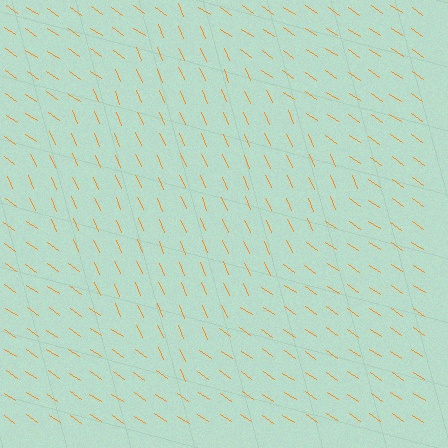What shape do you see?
I see a diamond.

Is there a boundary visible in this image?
Yes, there is a texture boundary formed by a change in line orientation.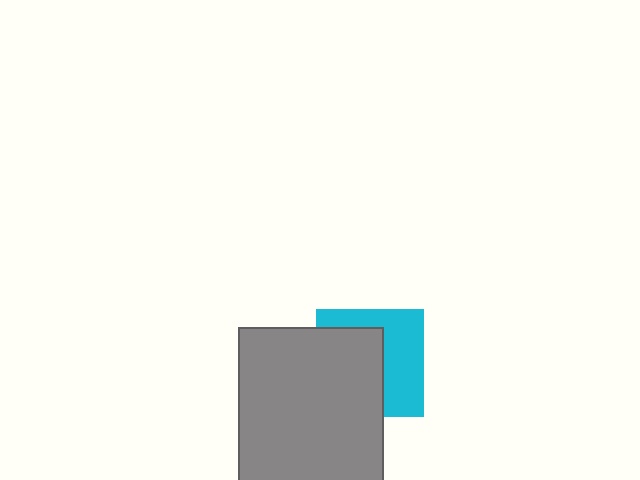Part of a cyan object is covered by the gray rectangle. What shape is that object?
It is a square.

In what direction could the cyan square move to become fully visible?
The cyan square could move right. That would shift it out from behind the gray rectangle entirely.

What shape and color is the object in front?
The object in front is a gray rectangle.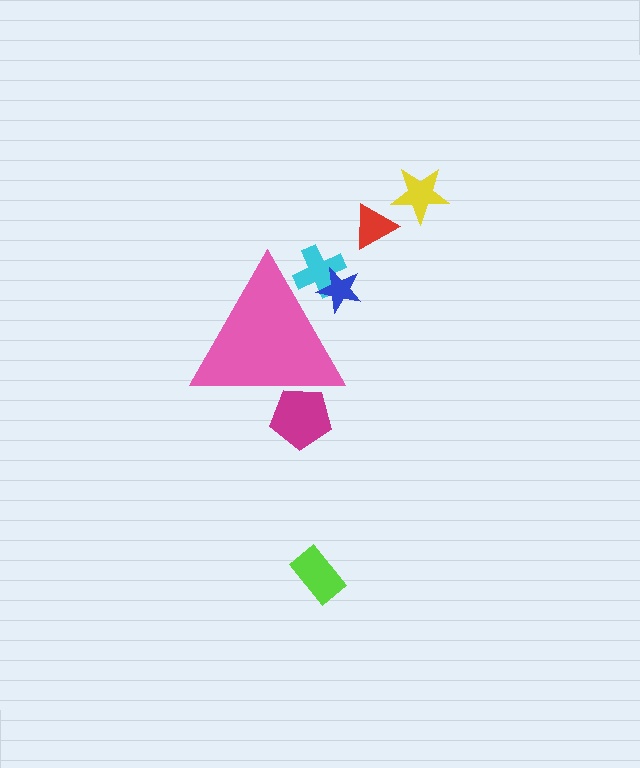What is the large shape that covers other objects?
A pink triangle.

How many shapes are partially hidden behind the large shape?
3 shapes are partially hidden.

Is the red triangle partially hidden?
No, the red triangle is fully visible.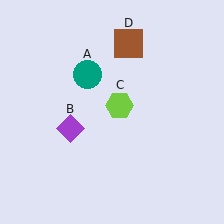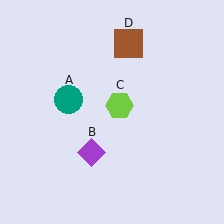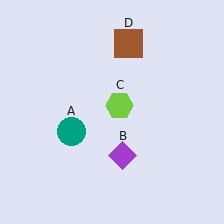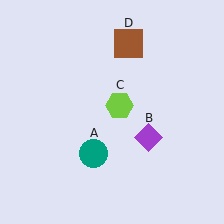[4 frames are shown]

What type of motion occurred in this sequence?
The teal circle (object A), purple diamond (object B) rotated counterclockwise around the center of the scene.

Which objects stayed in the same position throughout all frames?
Lime hexagon (object C) and brown square (object D) remained stationary.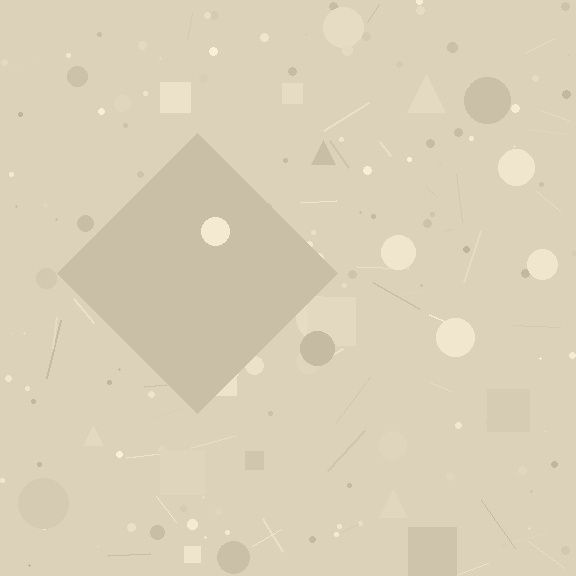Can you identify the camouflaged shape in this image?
The camouflaged shape is a diamond.